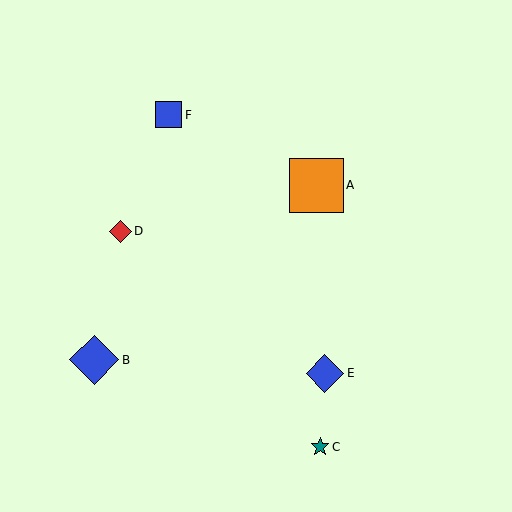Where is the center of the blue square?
The center of the blue square is at (169, 115).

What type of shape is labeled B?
Shape B is a blue diamond.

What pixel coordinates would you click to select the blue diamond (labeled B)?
Click at (94, 360) to select the blue diamond B.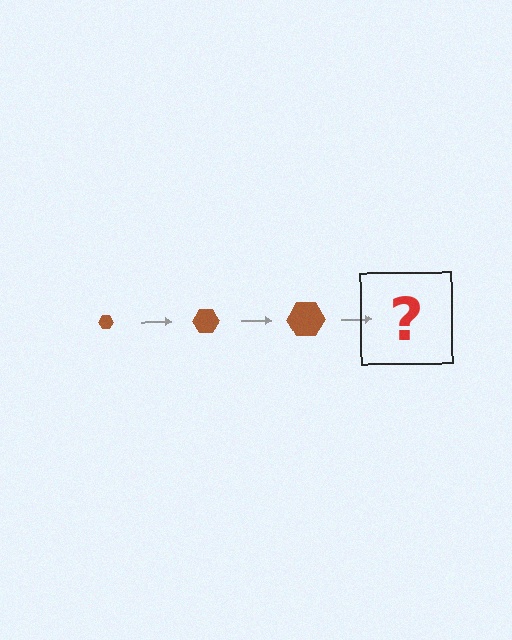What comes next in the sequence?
The next element should be a brown hexagon, larger than the previous one.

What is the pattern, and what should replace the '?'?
The pattern is that the hexagon gets progressively larger each step. The '?' should be a brown hexagon, larger than the previous one.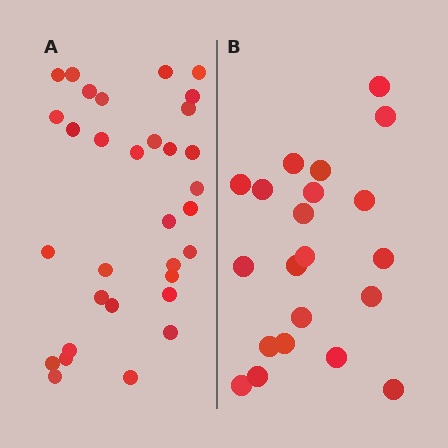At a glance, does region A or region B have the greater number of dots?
Region A (the left region) has more dots.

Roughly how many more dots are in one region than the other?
Region A has roughly 12 or so more dots than region B.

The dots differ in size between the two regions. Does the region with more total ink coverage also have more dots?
No. Region B has more total ink coverage because its dots are larger, but region A actually contains more individual dots. Total area can be misleading — the number of items is what matters here.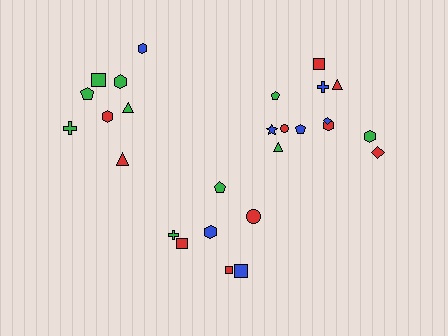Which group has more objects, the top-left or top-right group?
The top-right group.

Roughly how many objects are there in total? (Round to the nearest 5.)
Roughly 25 objects in total.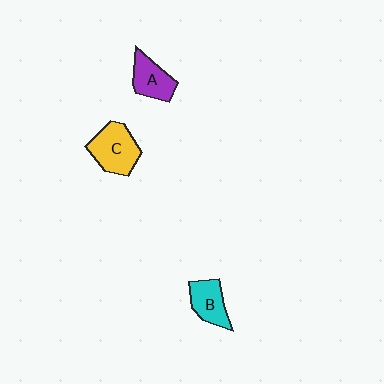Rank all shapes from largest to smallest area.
From largest to smallest: C (yellow), A (purple), B (cyan).